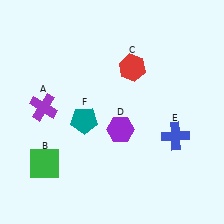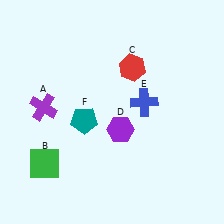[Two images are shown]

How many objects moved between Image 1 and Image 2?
1 object moved between the two images.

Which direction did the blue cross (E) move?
The blue cross (E) moved up.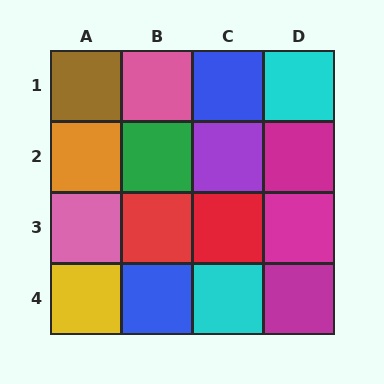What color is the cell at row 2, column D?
Magenta.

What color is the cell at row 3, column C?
Red.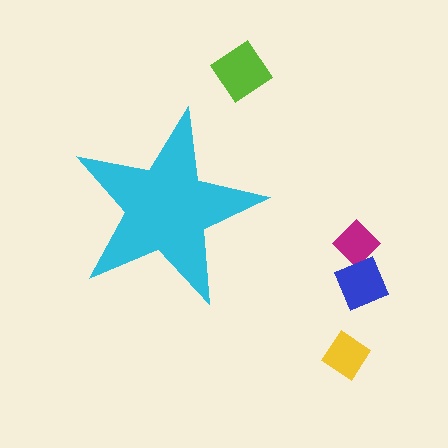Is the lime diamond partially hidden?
No, the lime diamond is fully visible.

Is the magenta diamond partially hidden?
No, the magenta diamond is fully visible.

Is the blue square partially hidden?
No, the blue square is fully visible.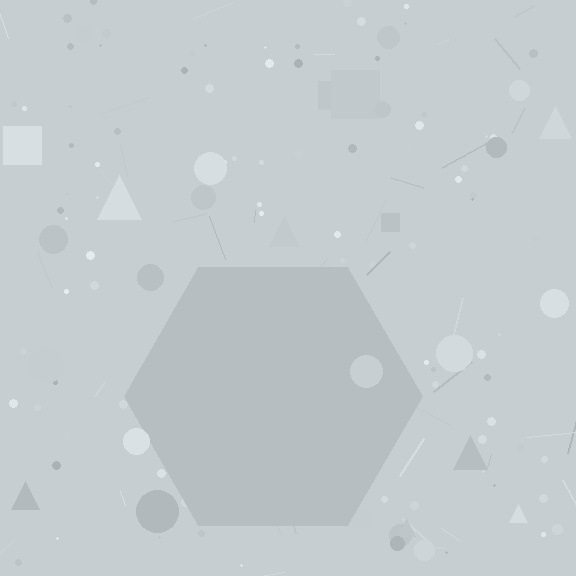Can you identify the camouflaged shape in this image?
The camouflaged shape is a hexagon.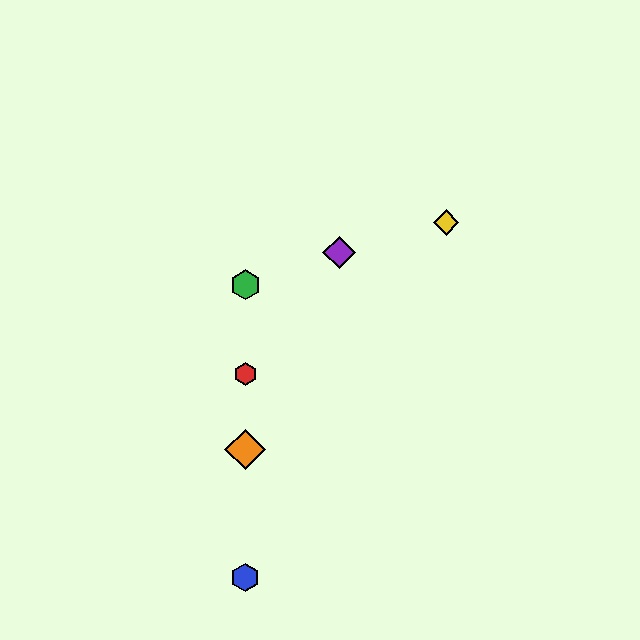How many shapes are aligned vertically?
4 shapes (the red hexagon, the blue hexagon, the green hexagon, the orange diamond) are aligned vertically.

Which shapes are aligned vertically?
The red hexagon, the blue hexagon, the green hexagon, the orange diamond are aligned vertically.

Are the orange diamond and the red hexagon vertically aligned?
Yes, both are at x≈245.